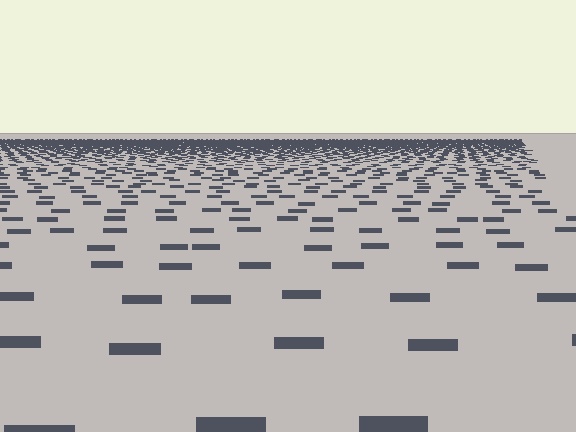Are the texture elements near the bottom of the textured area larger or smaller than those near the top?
Larger. Near the bottom, elements are closer to the viewer and appear at a bigger on-screen size.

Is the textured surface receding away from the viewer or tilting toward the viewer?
The surface is receding away from the viewer. Texture elements get smaller and denser toward the top.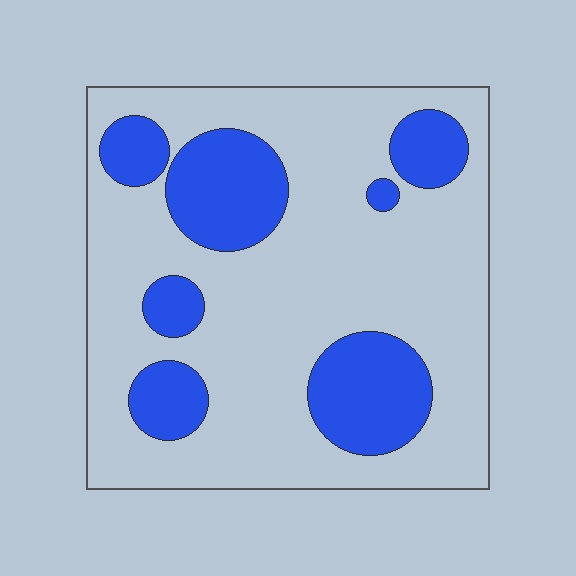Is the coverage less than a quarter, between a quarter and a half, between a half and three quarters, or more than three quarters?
Between a quarter and a half.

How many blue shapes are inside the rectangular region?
7.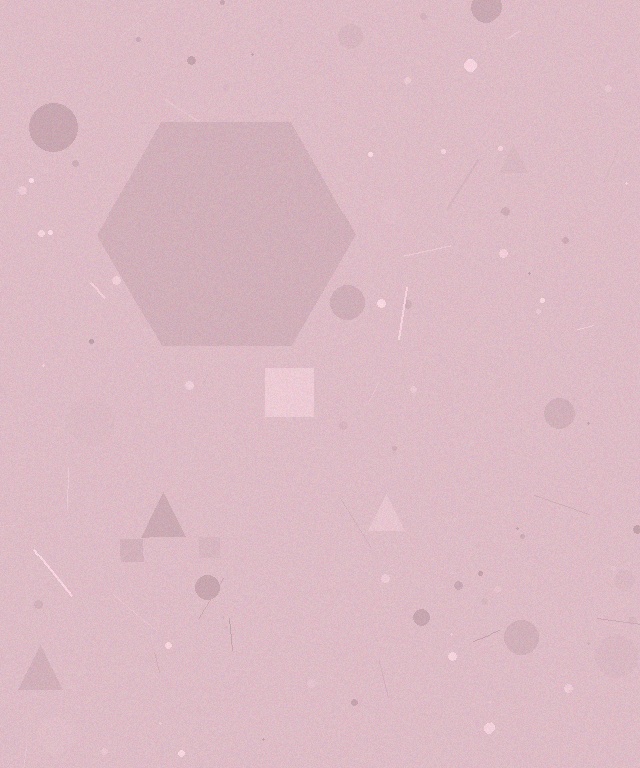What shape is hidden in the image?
A hexagon is hidden in the image.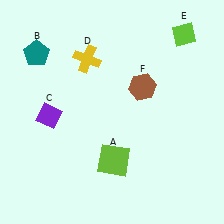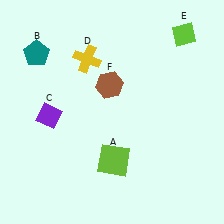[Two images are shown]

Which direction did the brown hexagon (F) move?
The brown hexagon (F) moved left.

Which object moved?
The brown hexagon (F) moved left.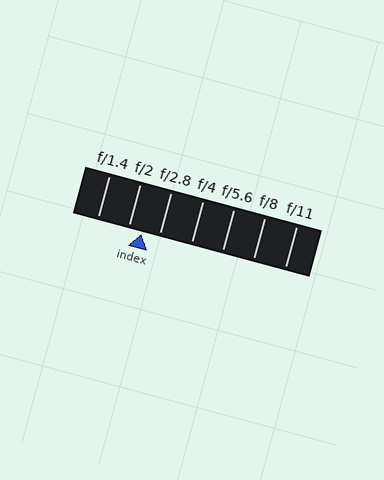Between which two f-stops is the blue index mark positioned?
The index mark is between f/2 and f/2.8.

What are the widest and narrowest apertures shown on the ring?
The widest aperture shown is f/1.4 and the narrowest is f/11.